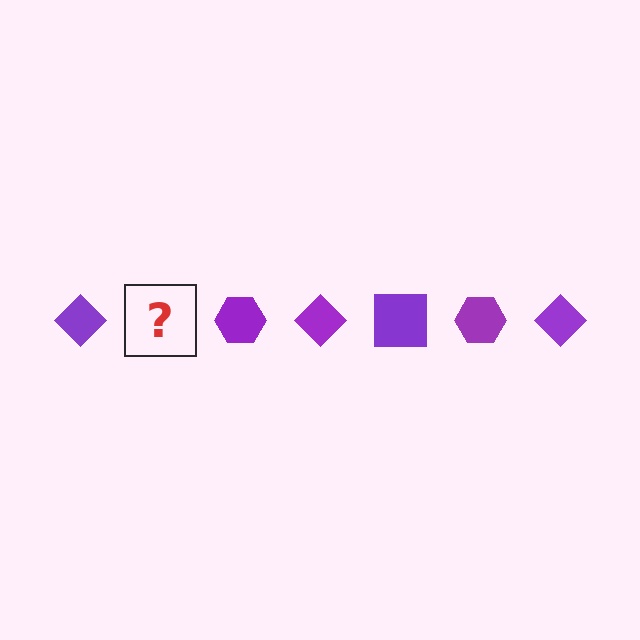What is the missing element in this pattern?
The missing element is a purple square.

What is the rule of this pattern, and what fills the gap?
The rule is that the pattern cycles through diamond, square, hexagon shapes in purple. The gap should be filled with a purple square.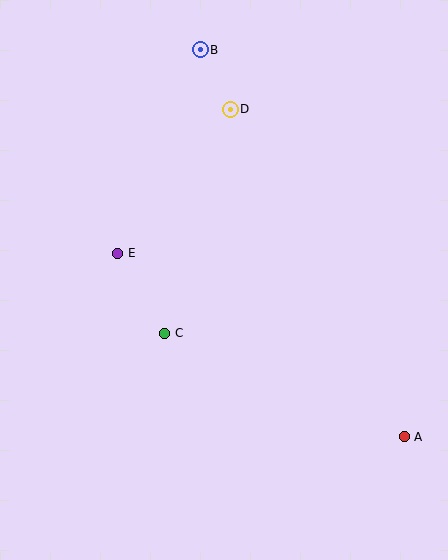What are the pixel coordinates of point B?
Point B is at (200, 50).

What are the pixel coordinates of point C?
Point C is at (165, 333).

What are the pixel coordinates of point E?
Point E is at (118, 253).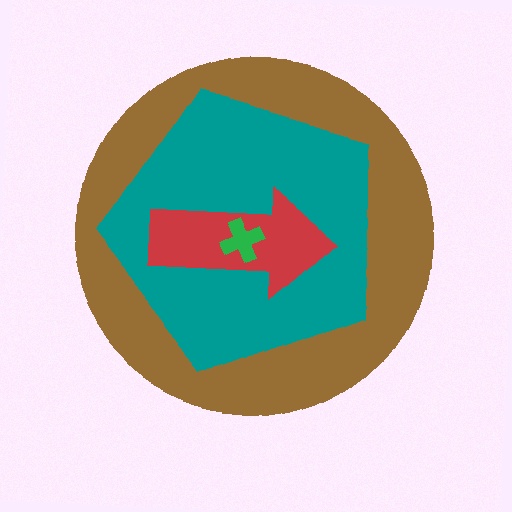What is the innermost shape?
The green cross.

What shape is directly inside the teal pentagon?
The red arrow.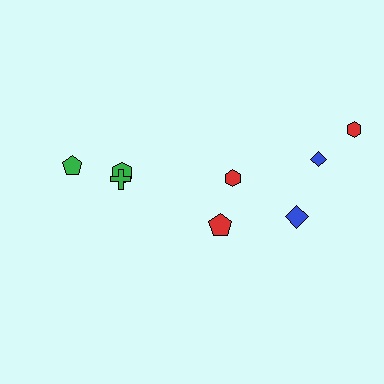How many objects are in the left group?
There are 3 objects.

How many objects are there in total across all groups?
There are 8 objects.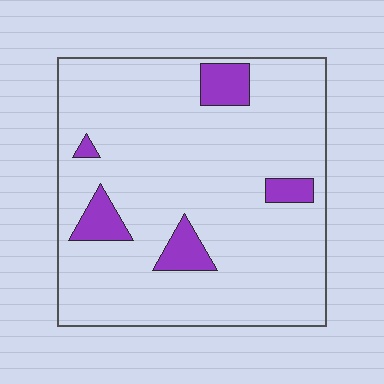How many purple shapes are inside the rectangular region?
5.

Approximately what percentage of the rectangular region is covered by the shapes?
Approximately 10%.